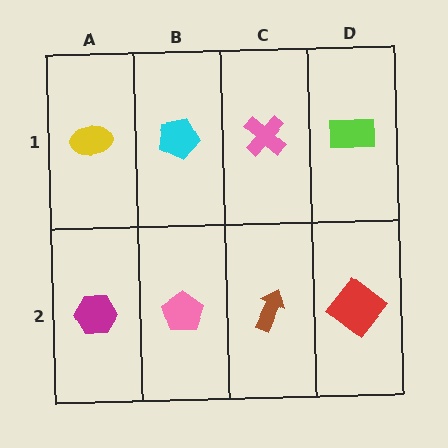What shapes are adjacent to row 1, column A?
A magenta hexagon (row 2, column A), a cyan pentagon (row 1, column B).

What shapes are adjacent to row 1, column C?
A brown arrow (row 2, column C), a cyan pentagon (row 1, column B), a lime rectangle (row 1, column D).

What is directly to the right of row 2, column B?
A brown arrow.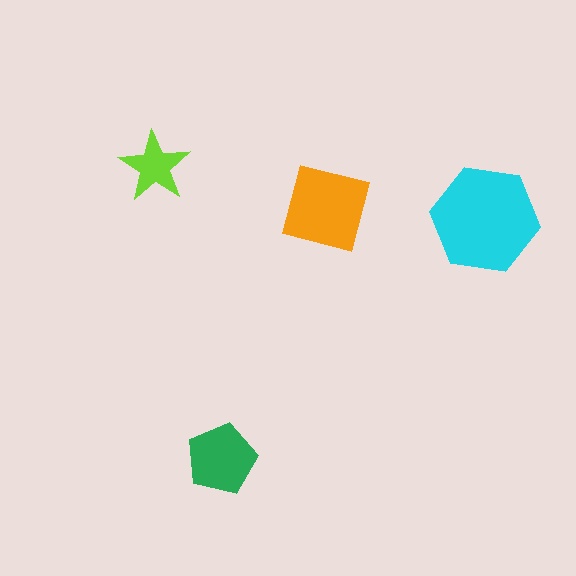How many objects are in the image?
There are 4 objects in the image.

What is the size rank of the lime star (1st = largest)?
4th.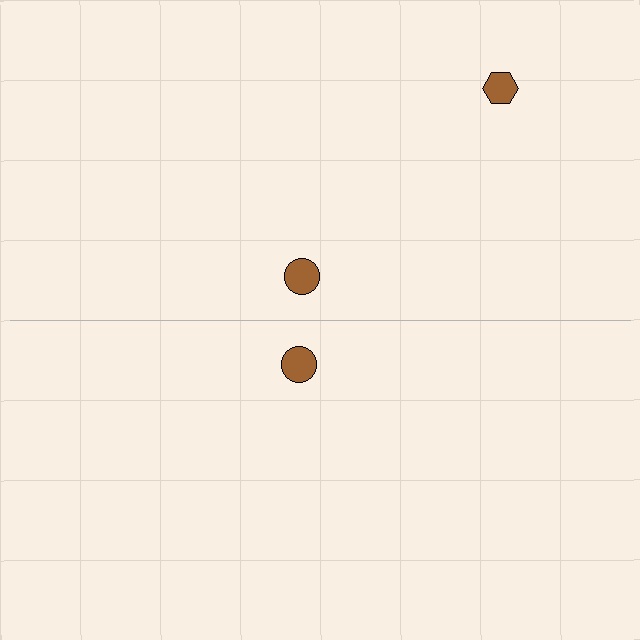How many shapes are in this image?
There are 3 shapes in this image.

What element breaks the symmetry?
A brown hexagon is missing from the bottom side.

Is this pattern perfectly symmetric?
No, the pattern is not perfectly symmetric. A brown hexagon is missing from the bottom side.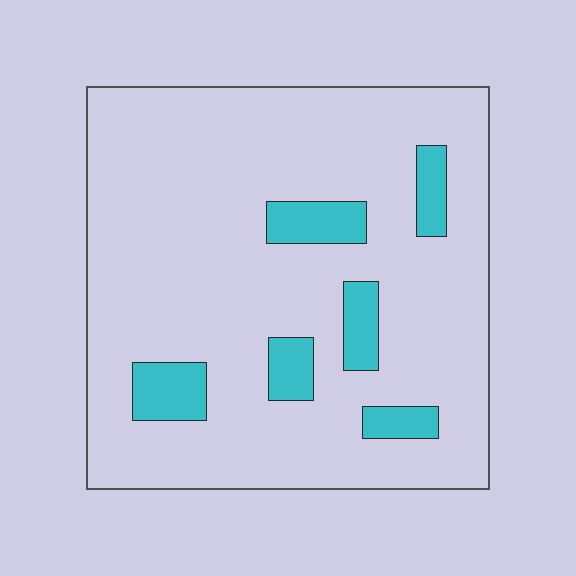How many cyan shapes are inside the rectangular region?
6.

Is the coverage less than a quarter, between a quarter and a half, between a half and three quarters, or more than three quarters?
Less than a quarter.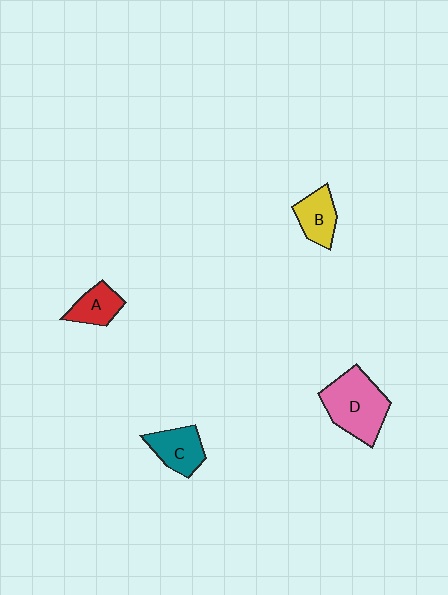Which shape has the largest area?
Shape D (pink).